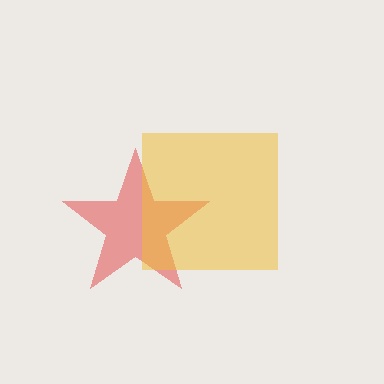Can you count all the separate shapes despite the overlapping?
Yes, there are 2 separate shapes.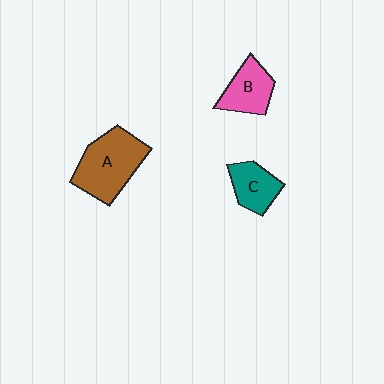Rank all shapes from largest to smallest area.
From largest to smallest: A (brown), B (pink), C (teal).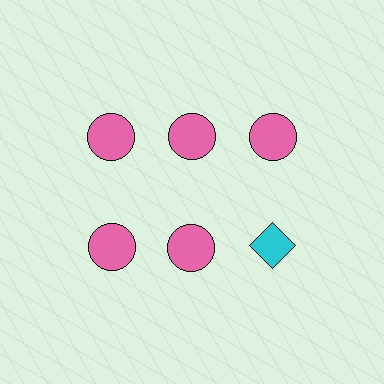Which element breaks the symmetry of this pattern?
The cyan diamond in the second row, center column breaks the symmetry. All other shapes are pink circles.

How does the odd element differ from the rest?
It differs in both color (cyan instead of pink) and shape (diamond instead of circle).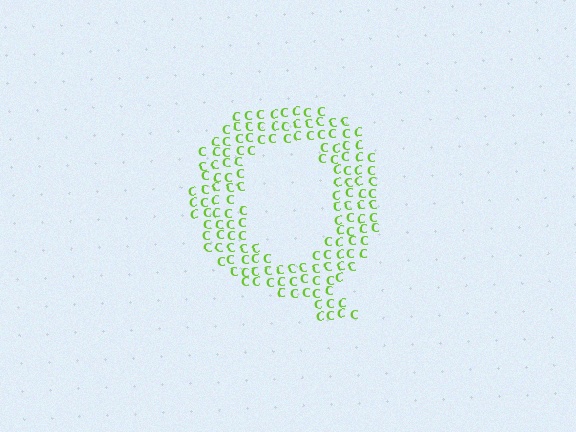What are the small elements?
The small elements are letter C's.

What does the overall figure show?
The overall figure shows the letter Q.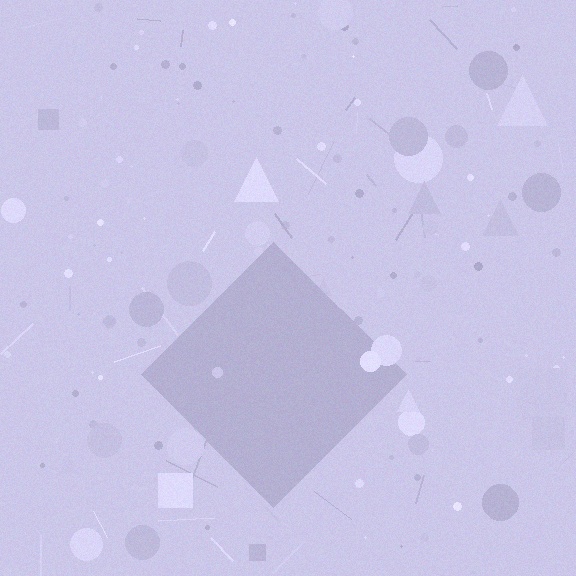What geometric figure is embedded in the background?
A diamond is embedded in the background.